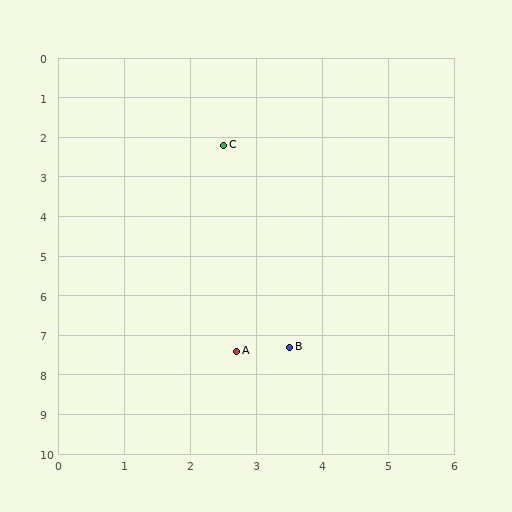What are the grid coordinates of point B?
Point B is at approximately (3.5, 7.3).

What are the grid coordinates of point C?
Point C is at approximately (2.5, 2.2).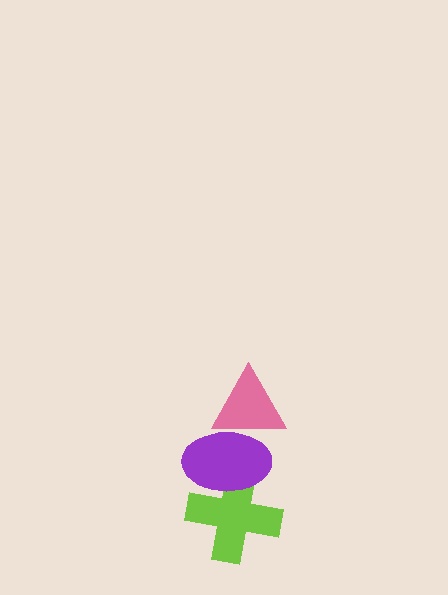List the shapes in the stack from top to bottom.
From top to bottom: the pink triangle, the purple ellipse, the lime cross.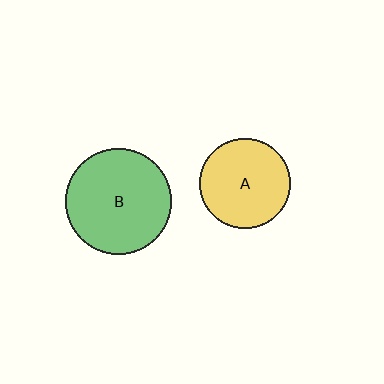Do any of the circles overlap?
No, none of the circles overlap.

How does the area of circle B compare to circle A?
Approximately 1.4 times.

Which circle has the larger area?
Circle B (green).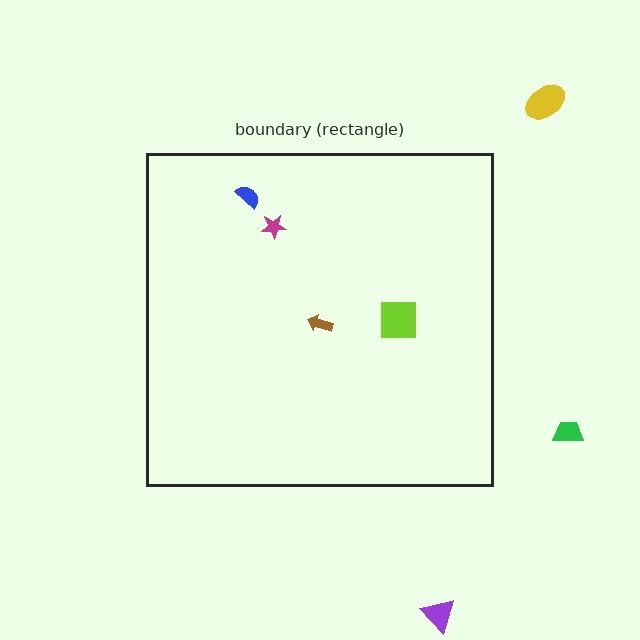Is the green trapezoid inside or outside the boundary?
Outside.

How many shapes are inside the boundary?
4 inside, 3 outside.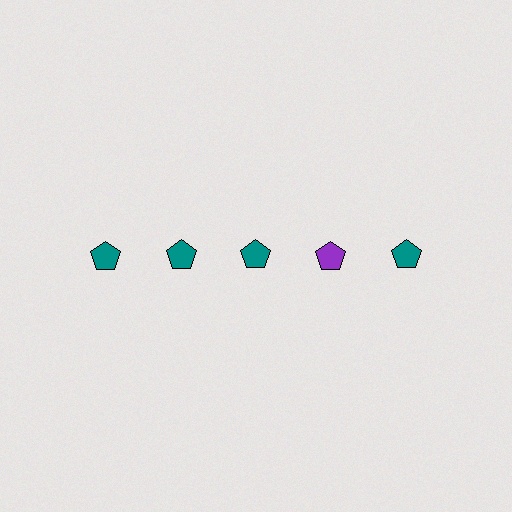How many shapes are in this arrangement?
There are 5 shapes arranged in a grid pattern.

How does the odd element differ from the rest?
It has a different color: purple instead of teal.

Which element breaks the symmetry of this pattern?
The purple pentagon in the top row, second from right column breaks the symmetry. All other shapes are teal pentagons.